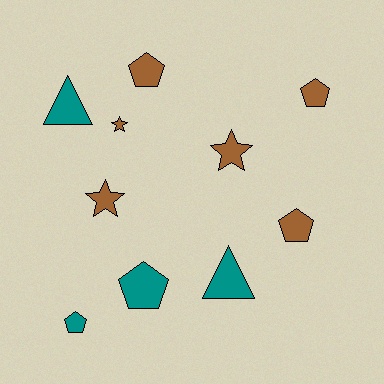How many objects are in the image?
There are 10 objects.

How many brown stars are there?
There are 3 brown stars.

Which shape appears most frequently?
Pentagon, with 5 objects.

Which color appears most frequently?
Brown, with 6 objects.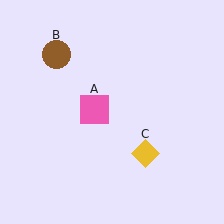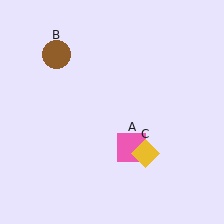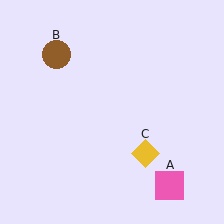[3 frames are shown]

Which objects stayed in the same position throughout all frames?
Brown circle (object B) and yellow diamond (object C) remained stationary.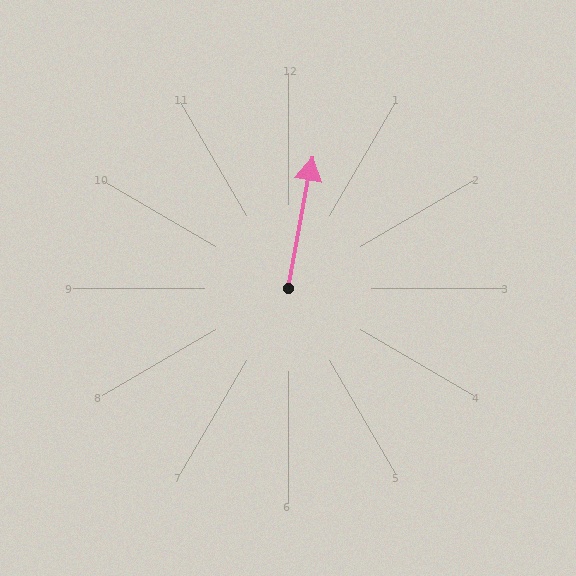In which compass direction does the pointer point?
North.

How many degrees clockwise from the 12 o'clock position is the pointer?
Approximately 11 degrees.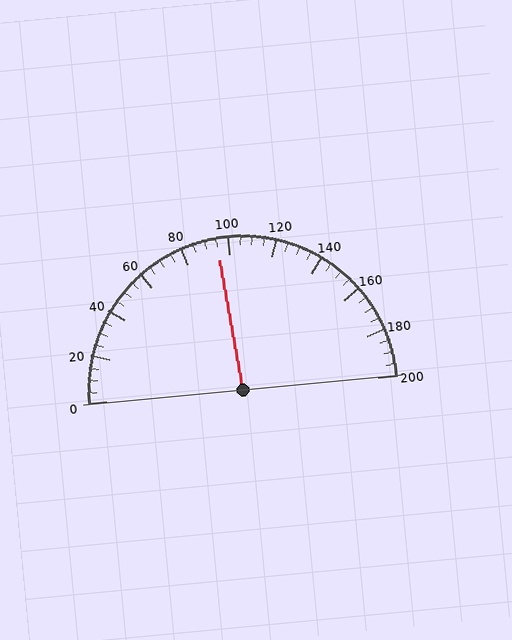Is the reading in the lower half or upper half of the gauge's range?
The reading is in the lower half of the range (0 to 200).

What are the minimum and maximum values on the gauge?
The gauge ranges from 0 to 200.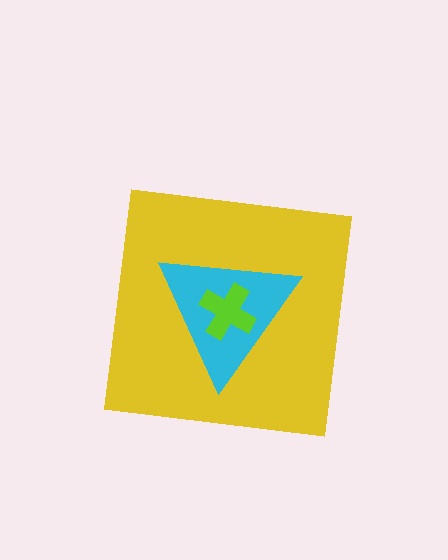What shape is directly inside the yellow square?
The cyan triangle.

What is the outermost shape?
The yellow square.